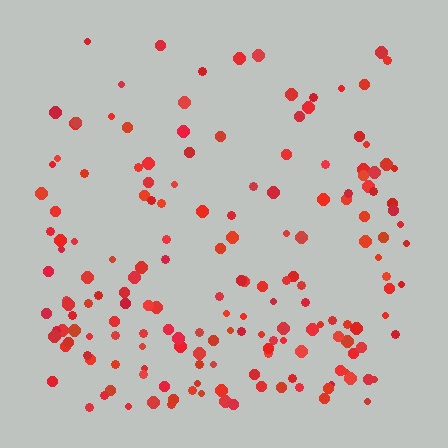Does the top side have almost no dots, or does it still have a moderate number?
Still a moderate number, just noticeably fewer than the bottom.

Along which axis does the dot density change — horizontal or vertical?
Vertical.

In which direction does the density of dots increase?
From top to bottom, with the bottom side densest.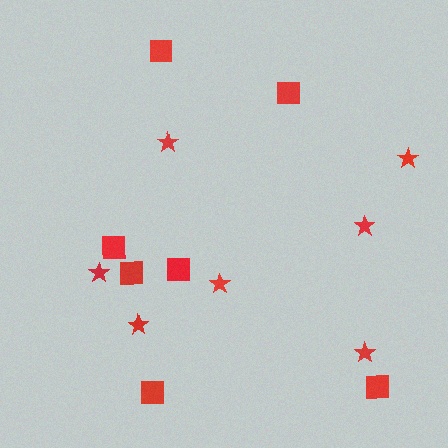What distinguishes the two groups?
There are 2 groups: one group of stars (7) and one group of squares (7).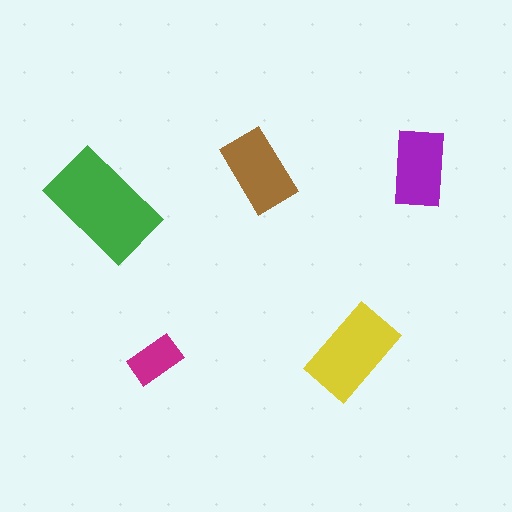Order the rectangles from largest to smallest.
the green one, the yellow one, the brown one, the purple one, the magenta one.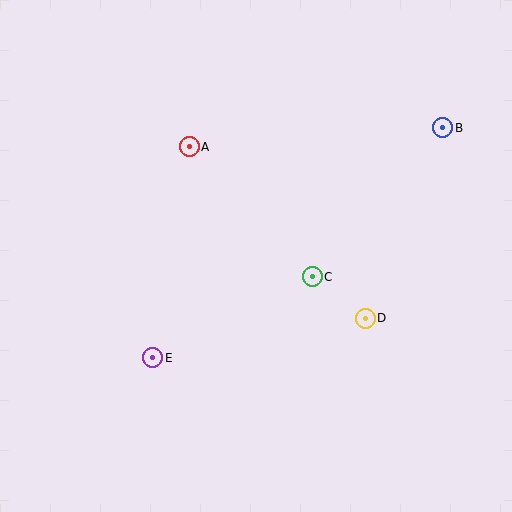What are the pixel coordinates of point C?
Point C is at (312, 277).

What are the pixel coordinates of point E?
Point E is at (153, 358).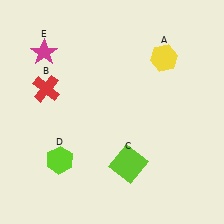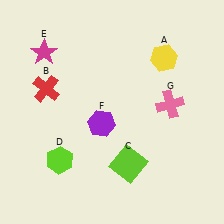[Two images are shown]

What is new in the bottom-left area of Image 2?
A purple hexagon (F) was added in the bottom-left area of Image 2.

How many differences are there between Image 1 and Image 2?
There are 2 differences between the two images.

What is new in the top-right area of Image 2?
A pink cross (G) was added in the top-right area of Image 2.